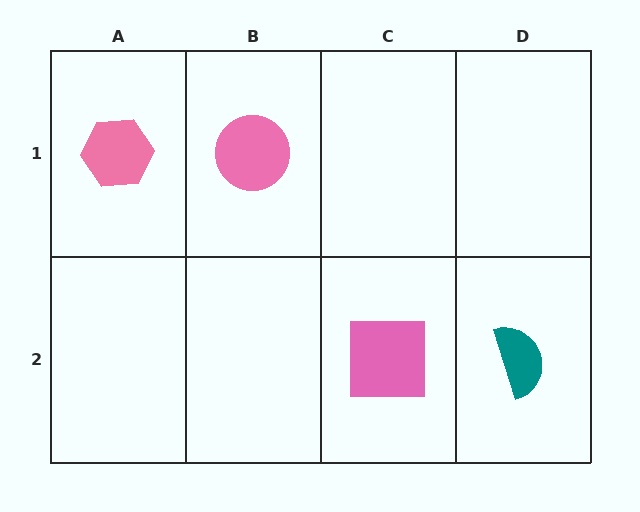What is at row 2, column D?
A teal semicircle.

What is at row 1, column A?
A pink hexagon.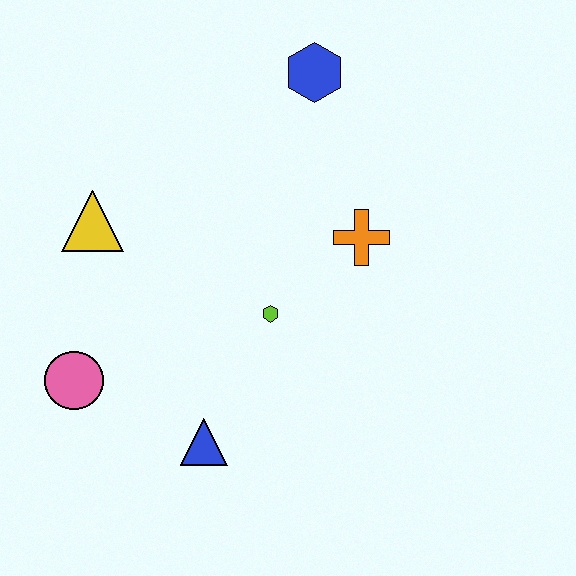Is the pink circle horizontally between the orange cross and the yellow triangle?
No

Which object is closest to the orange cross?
The lime hexagon is closest to the orange cross.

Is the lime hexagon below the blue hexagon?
Yes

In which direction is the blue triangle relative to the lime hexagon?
The blue triangle is below the lime hexagon.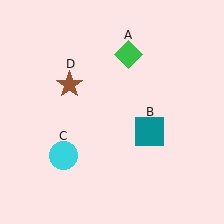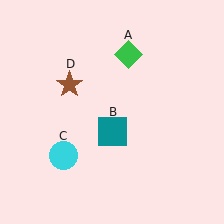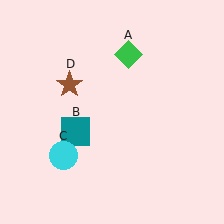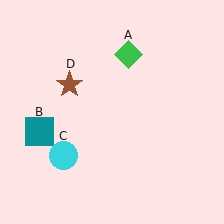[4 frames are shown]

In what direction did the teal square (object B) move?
The teal square (object B) moved left.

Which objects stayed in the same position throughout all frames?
Green diamond (object A) and cyan circle (object C) and brown star (object D) remained stationary.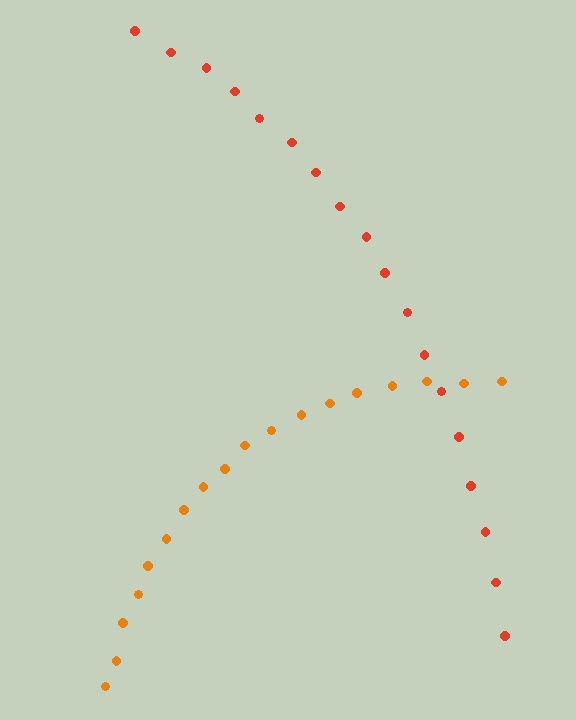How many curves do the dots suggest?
There are 2 distinct paths.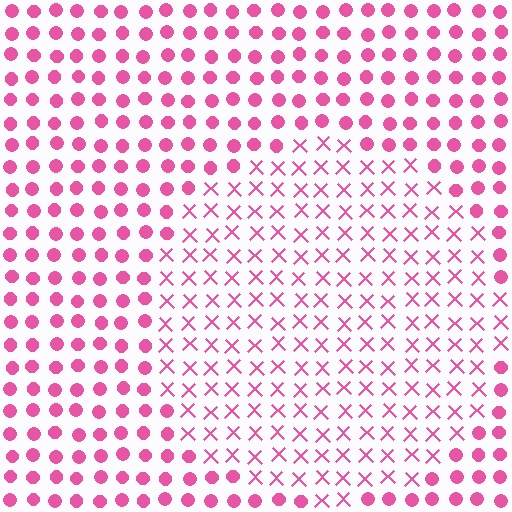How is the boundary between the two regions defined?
The boundary is defined by a change in element shape: X marks inside vs. circles outside. All elements share the same color and spacing.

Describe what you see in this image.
The image is filled with small pink elements arranged in a uniform grid. A circle-shaped region contains X marks, while the surrounding area contains circles. The boundary is defined purely by the change in element shape.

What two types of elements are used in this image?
The image uses X marks inside the circle region and circles outside it.